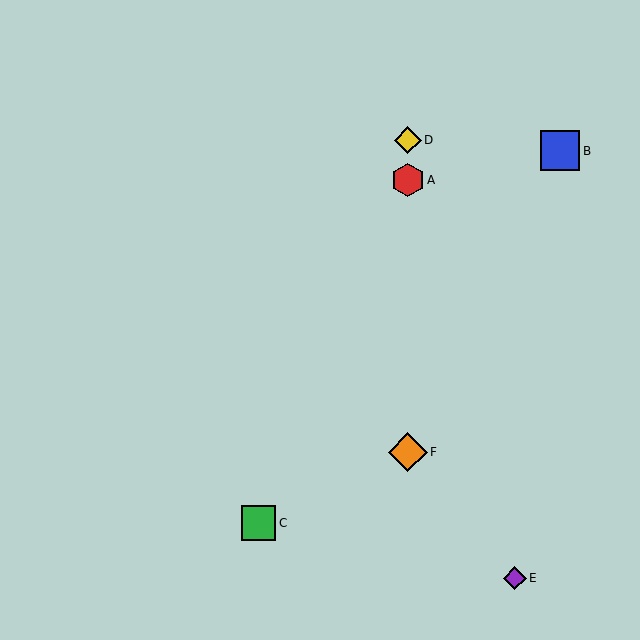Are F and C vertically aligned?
No, F is at x≈408 and C is at x≈258.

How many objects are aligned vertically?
3 objects (A, D, F) are aligned vertically.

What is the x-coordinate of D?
Object D is at x≈408.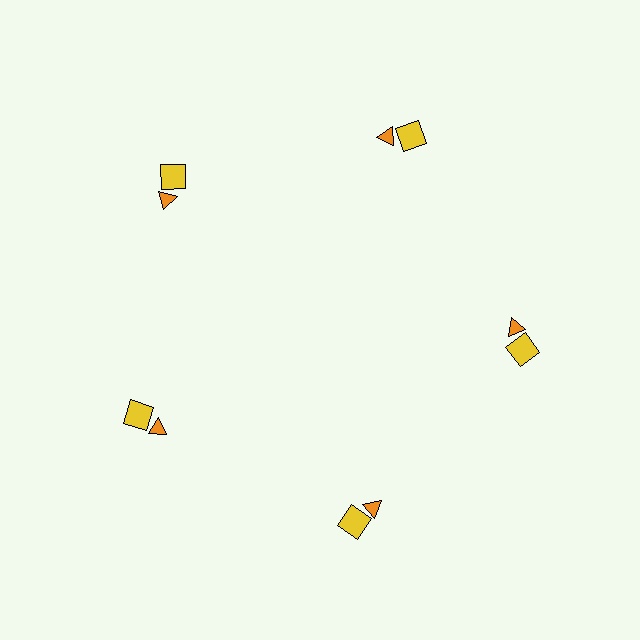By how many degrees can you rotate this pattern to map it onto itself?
The pattern maps onto itself every 72 degrees of rotation.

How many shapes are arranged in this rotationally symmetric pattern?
There are 10 shapes, arranged in 5 groups of 2.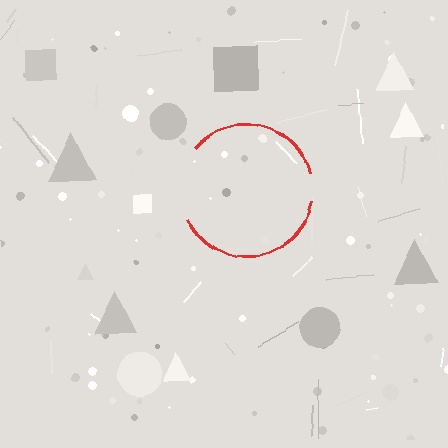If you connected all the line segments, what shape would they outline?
They would outline a circle.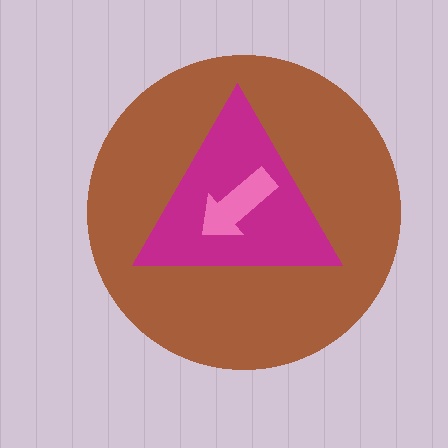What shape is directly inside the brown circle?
The magenta triangle.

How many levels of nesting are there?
3.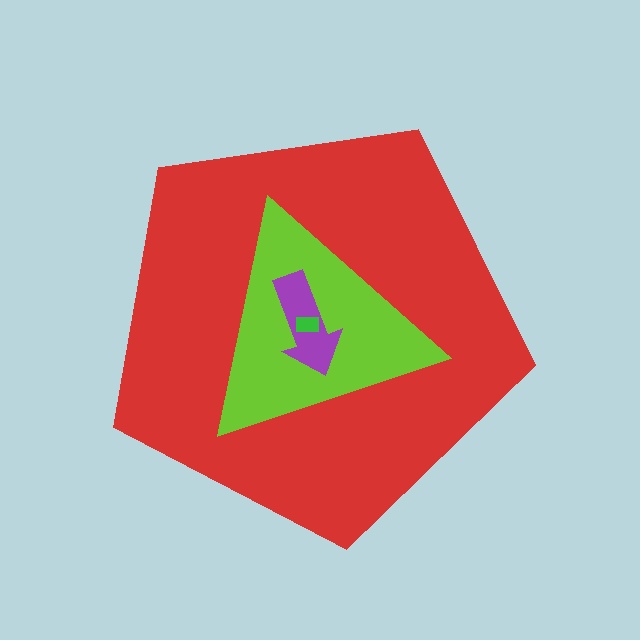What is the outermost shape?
The red pentagon.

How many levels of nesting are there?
4.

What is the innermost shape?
The green rectangle.